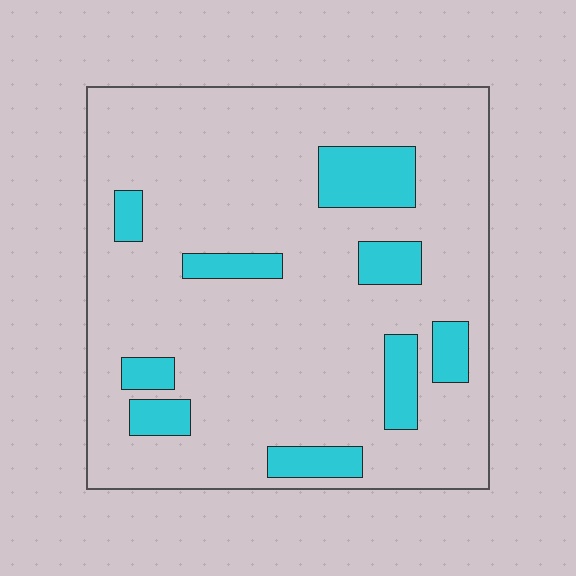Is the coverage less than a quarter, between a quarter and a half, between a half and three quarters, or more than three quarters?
Less than a quarter.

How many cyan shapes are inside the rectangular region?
9.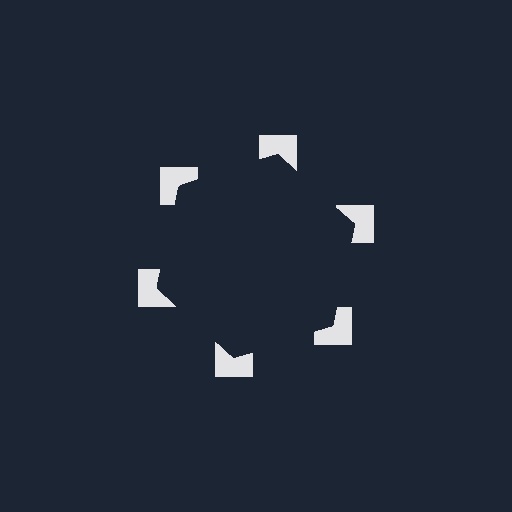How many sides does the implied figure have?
6 sides.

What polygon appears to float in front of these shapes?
An illusory hexagon — its edges are inferred from the aligned wedge cuts in the notched squares, not physically drawn.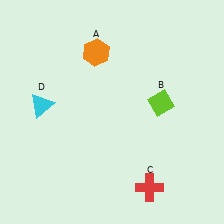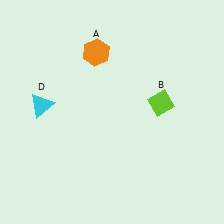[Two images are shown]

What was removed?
The red cross (C) was removed in Image 2.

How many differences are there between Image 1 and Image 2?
There is 1 difference between the two images.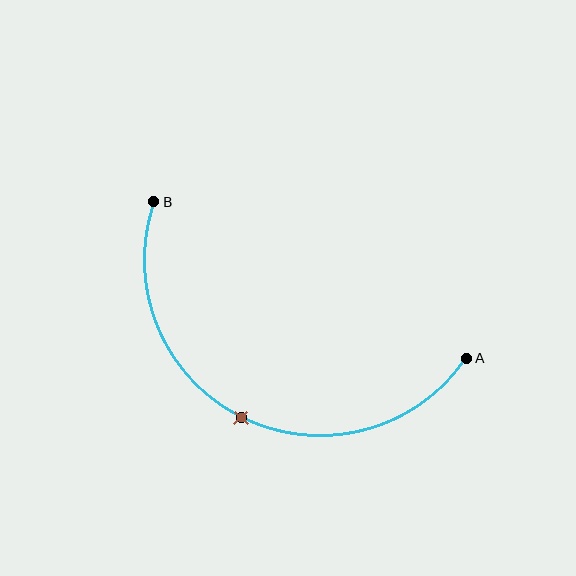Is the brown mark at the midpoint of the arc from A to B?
Yes. The brown mark lies on the arc at equal arc-length from both A and B — it is the arc midpoint.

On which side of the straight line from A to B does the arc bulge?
The arc bulges below the straight line connecting A and B.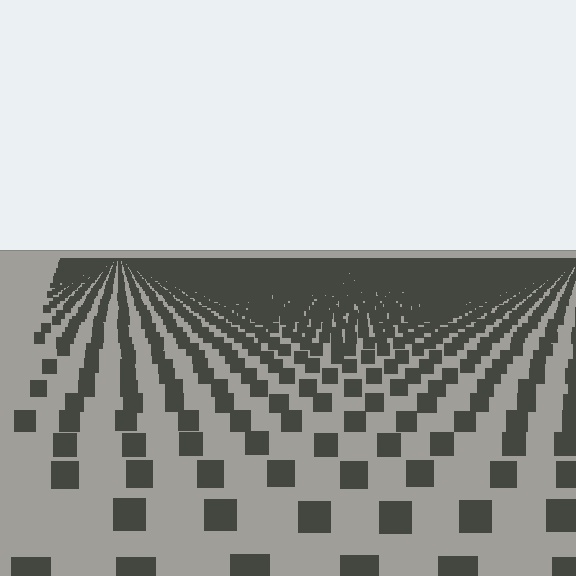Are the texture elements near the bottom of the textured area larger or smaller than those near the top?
Larger. Near the bottom, elements are closer to the viewer and appear at a bigger on-screen size.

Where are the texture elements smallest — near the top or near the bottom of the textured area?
Near the top.